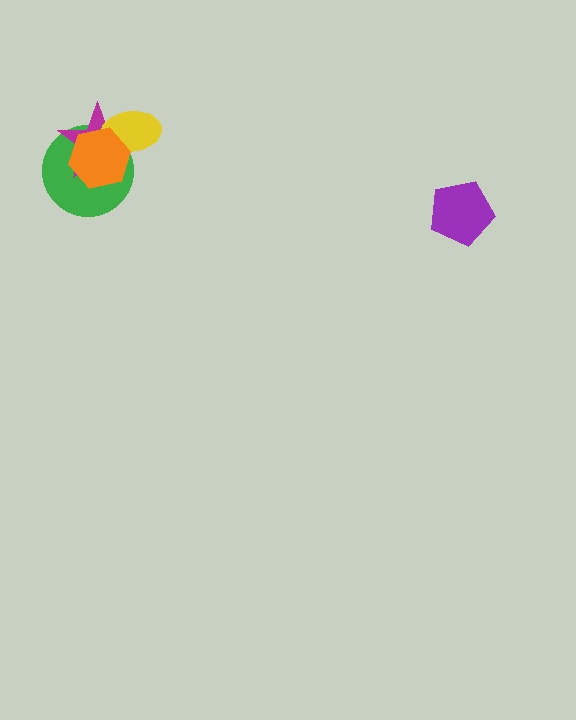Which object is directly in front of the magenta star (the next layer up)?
The yellow ellipse is directly in front of the magenta star.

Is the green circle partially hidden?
Yes, it is partially covered by another shape.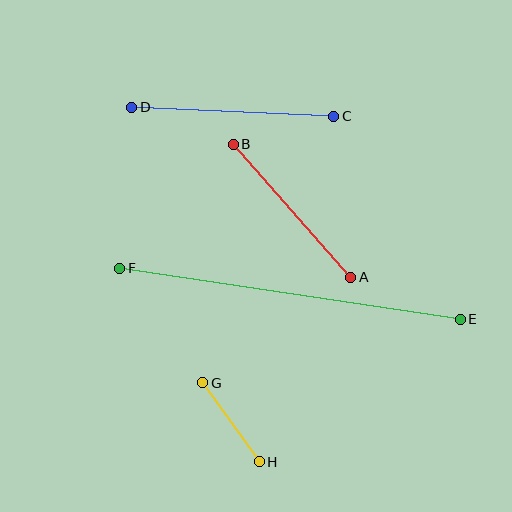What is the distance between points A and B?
The distance is approximately 177 pixels.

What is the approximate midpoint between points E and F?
The midpoint is at approximately (290, 294) pixels.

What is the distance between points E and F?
The distance is approximately 344 pixels.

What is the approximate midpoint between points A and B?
The midpoint is at approximately (292, 211) pixels.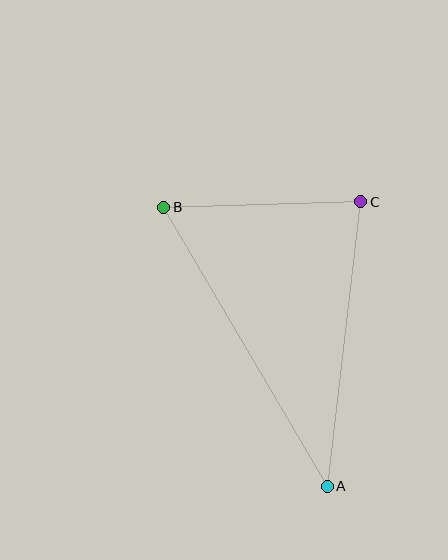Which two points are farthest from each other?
Points A and B are farthest from each other.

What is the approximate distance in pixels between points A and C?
The distance between A and C is approximately 286 pixels.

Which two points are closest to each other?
Points B and C are closest to each other.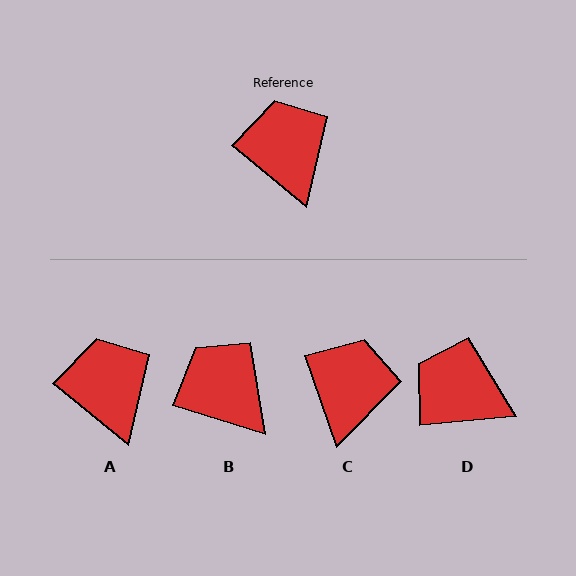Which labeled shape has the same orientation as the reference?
A.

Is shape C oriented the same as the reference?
No, it is off by about 31 degrees.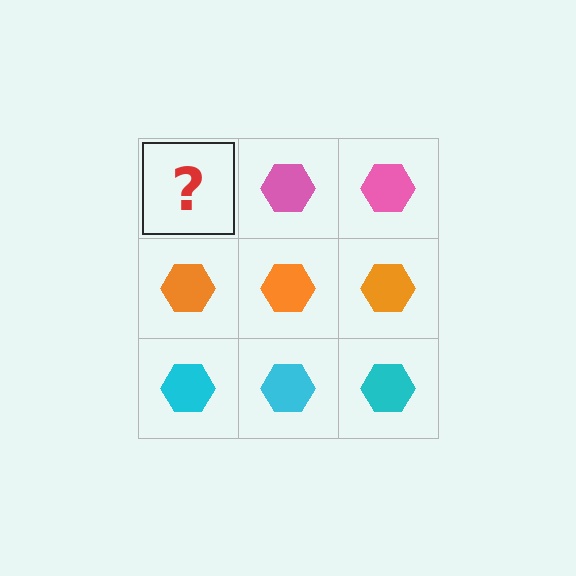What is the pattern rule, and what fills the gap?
The rule is that each row has a consistent color. The gap should be filled with a pink hexagon.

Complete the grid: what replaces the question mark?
The question mark should be replaced with a pink hexagon.